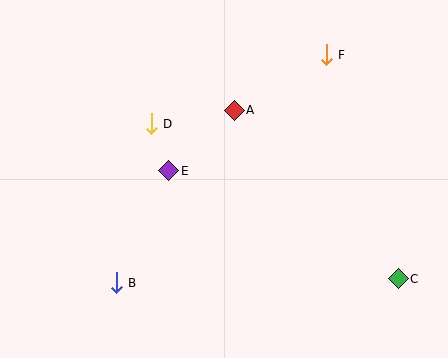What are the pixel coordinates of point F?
Point F is at (326, 55).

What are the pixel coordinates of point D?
Point D is at (151, 124).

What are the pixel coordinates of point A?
Point A is at (234, 110).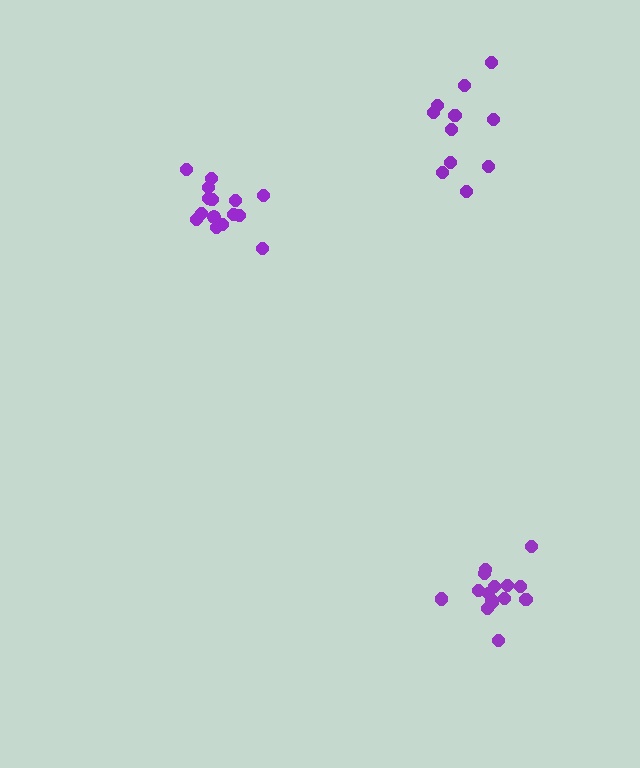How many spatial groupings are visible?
There are 3 spatial groupings.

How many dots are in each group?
Group 1: 15 dots, Group 2: 15 dots, Group 3: 11 dots (41 total).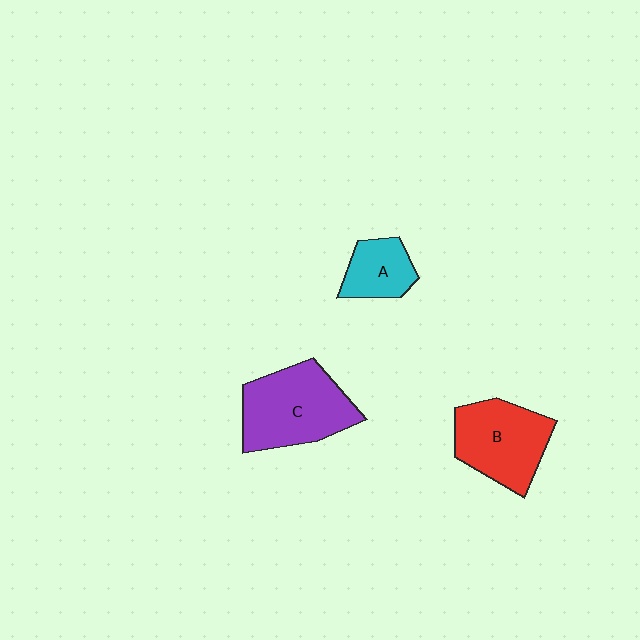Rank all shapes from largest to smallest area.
From largest to smallest: C (purple), B (red), A (cyan).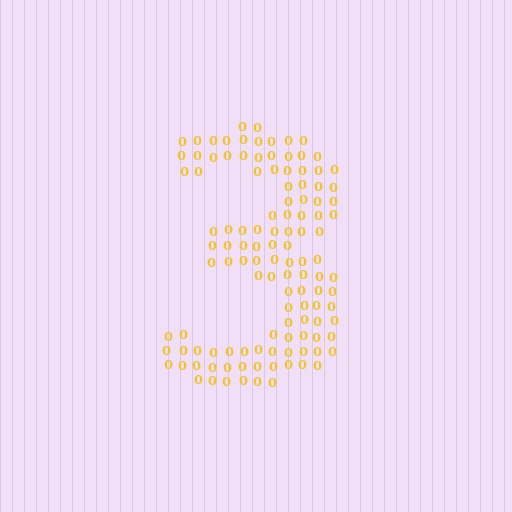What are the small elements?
The small elements are digit 0's.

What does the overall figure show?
The overall figure shows the digit 3.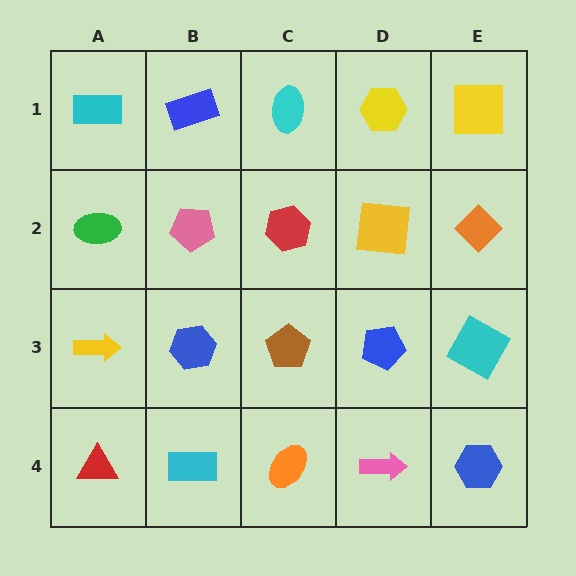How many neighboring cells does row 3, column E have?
3.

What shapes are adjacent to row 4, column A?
A yellow arrow (row 3, column A), a cyan rectangle (row 4, column B).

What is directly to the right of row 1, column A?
A blue rectangle.